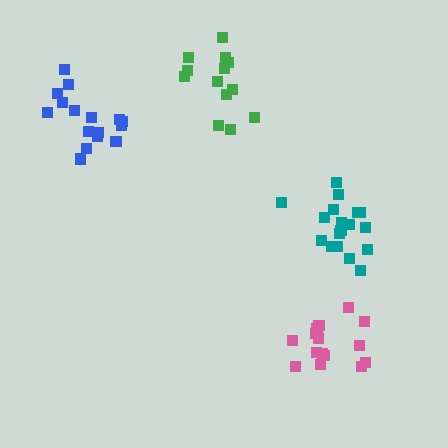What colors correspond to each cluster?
The clusters are colored: green, teal, blue, pink.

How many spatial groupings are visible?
There are 4 spatial groupings.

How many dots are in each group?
Group 1: 13 dots, Group 2: 18 dots, Group 3: 16 dots, Group 4: 16 dots (63 total).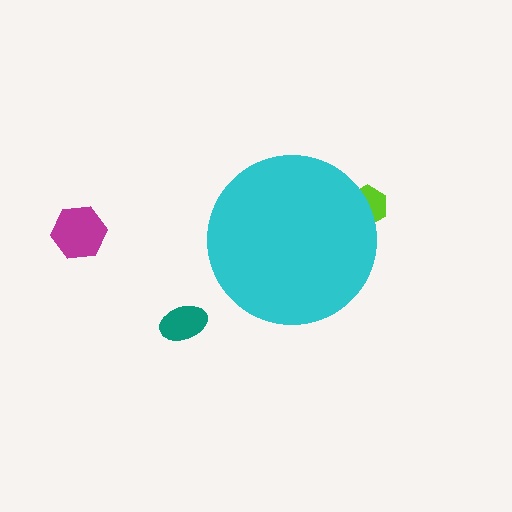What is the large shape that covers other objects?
A cyan circle.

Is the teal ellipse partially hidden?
No, the teal ellipse is fully visible.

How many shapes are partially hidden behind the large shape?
1 shape is partially hidden.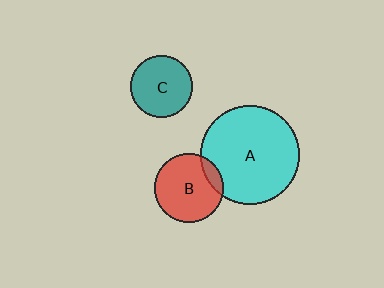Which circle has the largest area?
Circle A (cyan).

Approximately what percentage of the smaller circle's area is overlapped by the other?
Approximately 10%.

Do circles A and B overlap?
Yes.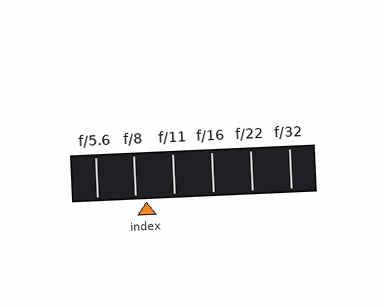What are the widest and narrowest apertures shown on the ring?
The widest aperture shown is f/5.6 and the narrowest is f/32.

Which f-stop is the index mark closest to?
The index mark is closest to f/8.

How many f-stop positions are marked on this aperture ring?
There are 6 f-stop positions marked.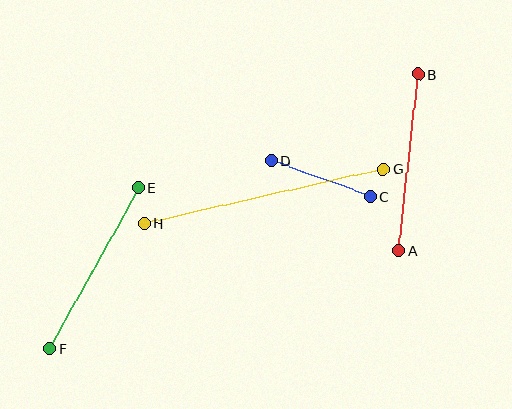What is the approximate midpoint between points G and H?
The midpoint is at approximately (264, 196) pixels.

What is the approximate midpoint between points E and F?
The midpoint is at approximately (94, 268) pixels.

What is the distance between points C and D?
The distance is approximately 105 pixels.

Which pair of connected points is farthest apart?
Points G and H are farthest apart.